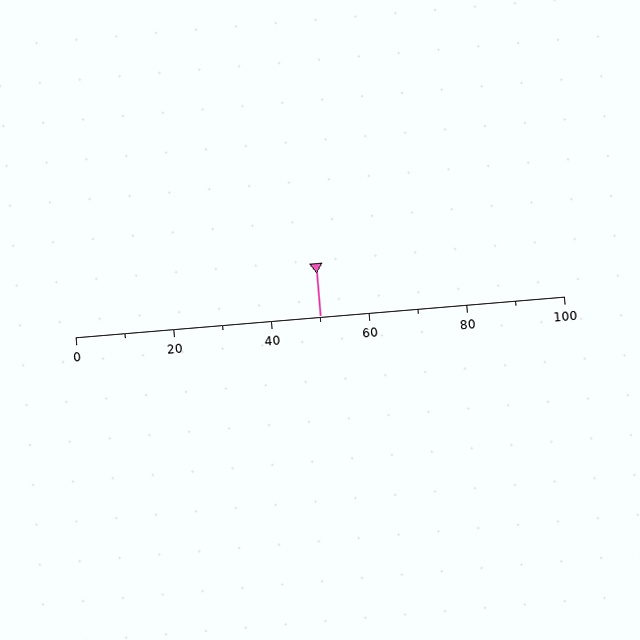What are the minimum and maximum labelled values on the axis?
The axis runs from 0 to 100.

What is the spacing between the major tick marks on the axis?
The major ticks are spaced 20 apart.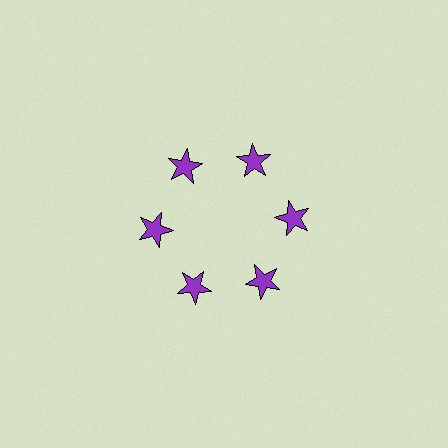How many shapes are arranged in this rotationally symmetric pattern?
There are 6 shapes, arranged in 6 groups of 1.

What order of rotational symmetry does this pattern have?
This pattern has 6-fold rotational symmetry.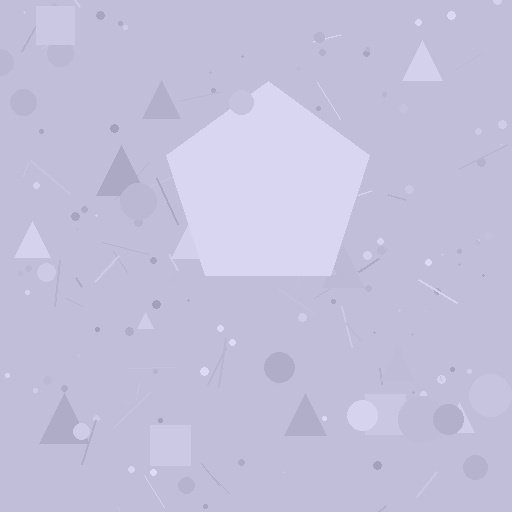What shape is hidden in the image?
A pentagon is hidden in the image.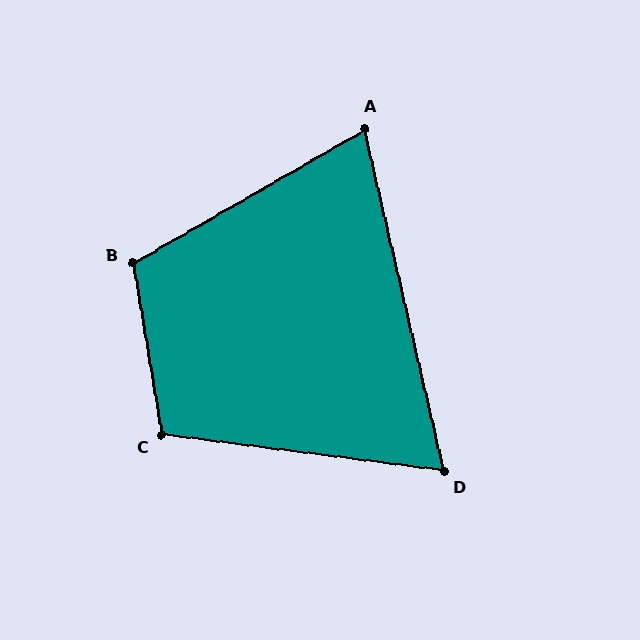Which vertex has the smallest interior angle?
D, at approximately 70 degrees.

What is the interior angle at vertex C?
Approximately 107 degrees (obtuse).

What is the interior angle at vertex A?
Approximately 73 degrees (acute).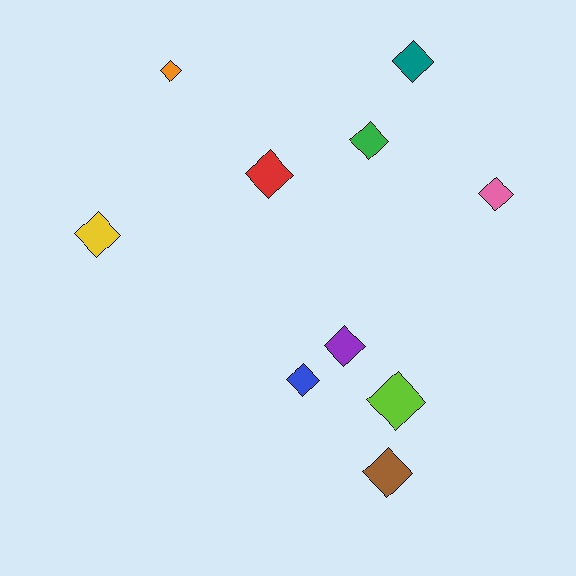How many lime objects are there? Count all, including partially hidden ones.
There is 1 lime object.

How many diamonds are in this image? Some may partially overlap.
There are 10 diamonds.